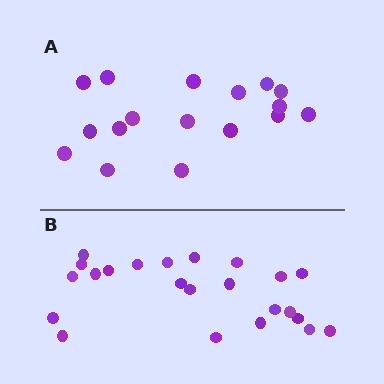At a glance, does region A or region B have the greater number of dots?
Region B (the bottom region) has more dots.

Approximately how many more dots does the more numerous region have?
Region B has about 6 more dots than region A.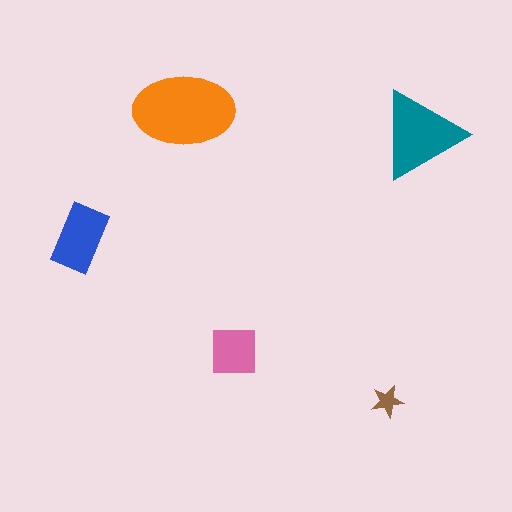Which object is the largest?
The orange ellipse.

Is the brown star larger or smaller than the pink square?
Smaller.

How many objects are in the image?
There are 5 objects in the image.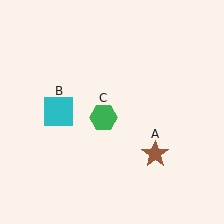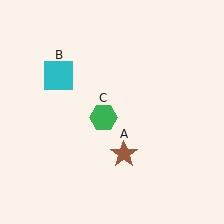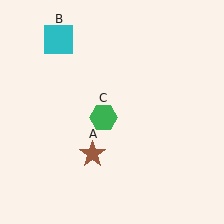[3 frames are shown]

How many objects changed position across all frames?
2 objects changed position: brown star (object A), cyan square (object B).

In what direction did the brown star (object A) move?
The brown star (object A) moved left.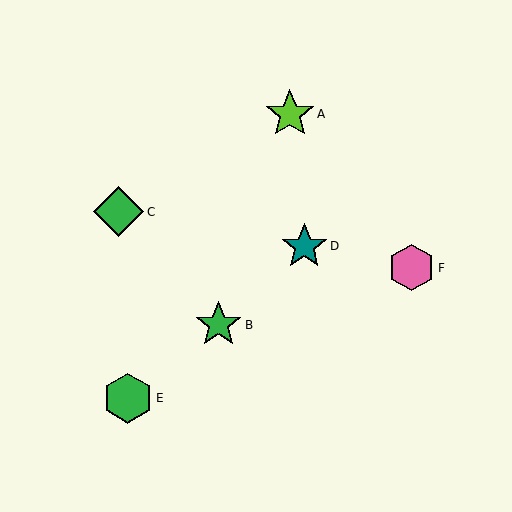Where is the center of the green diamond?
The center of the green diamond is at (119, 212).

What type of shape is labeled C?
Shape C is a green diamond.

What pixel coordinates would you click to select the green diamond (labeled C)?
Click at (119, 212) to select the green diamond C.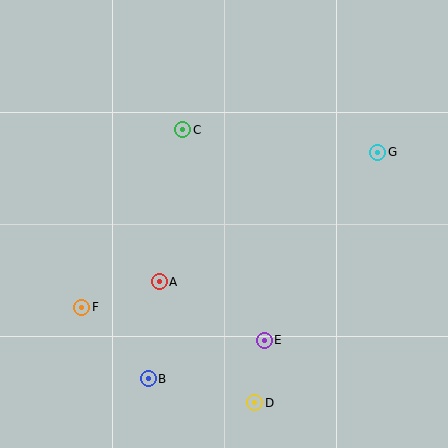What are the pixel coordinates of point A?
Point A is at (159, 282).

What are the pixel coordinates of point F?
Point F is at (82, 307).